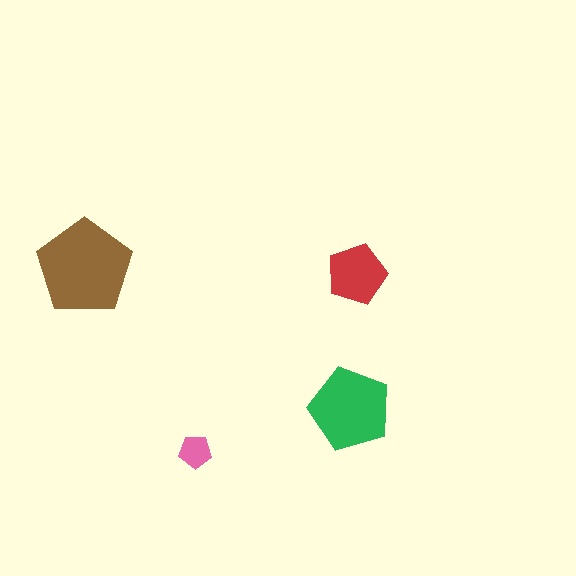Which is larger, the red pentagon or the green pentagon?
The green one.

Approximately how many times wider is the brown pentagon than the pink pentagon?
About 3 times wider.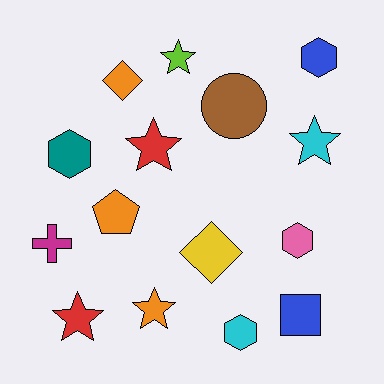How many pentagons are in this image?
There is 1 pentagon.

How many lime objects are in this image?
There is 1 lime object.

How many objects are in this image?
There are 15 objects.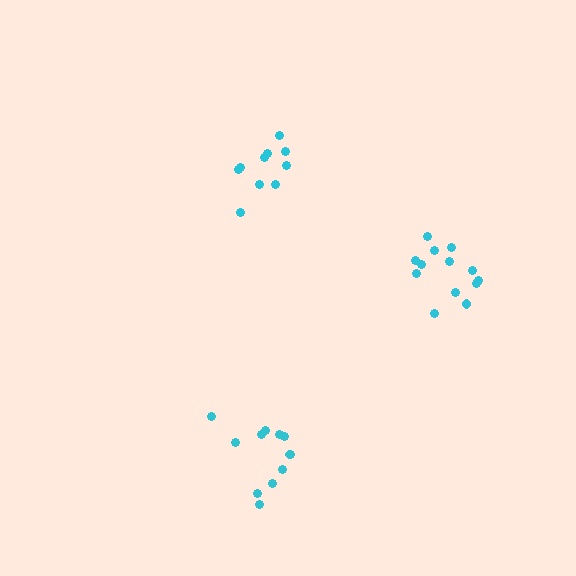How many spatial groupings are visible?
There are 3 spatial groupings.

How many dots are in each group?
Group 1: 12 dots, Group 2: 13 dots, Group 3: 10 dots (35 total).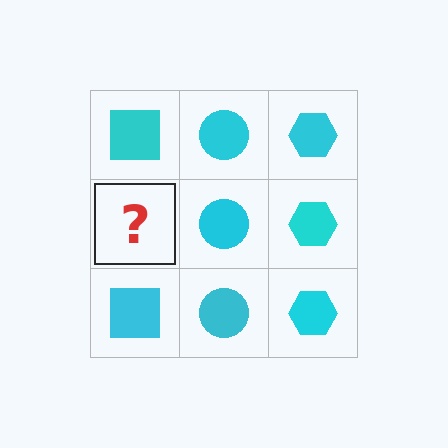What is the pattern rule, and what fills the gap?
The rule is that each column has a consistent shape. The gap should be filled with a cyan square.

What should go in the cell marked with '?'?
The missing cell should contain a cyan square.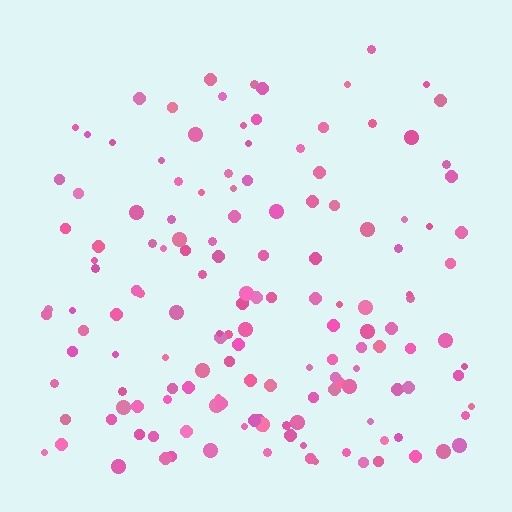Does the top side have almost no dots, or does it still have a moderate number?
Still a moderate number, just noticeably fewer than the bottom.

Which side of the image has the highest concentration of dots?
The bottom.